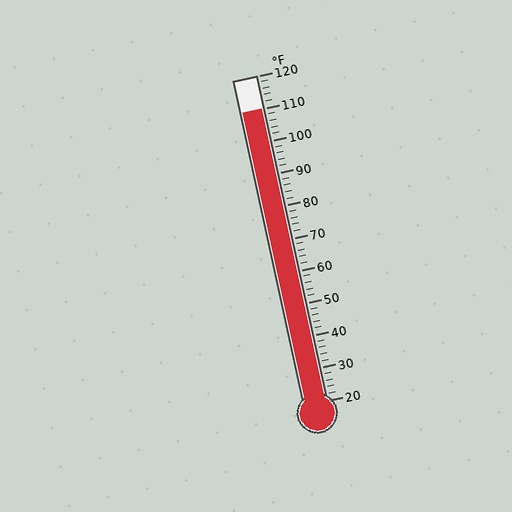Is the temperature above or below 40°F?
The temperature is above 40°F.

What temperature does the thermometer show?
The thermometer shows approximately 110°F.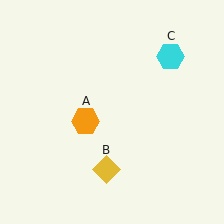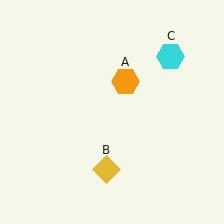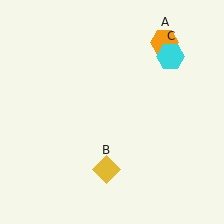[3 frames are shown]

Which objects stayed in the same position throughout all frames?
Yellow diamond (object B) and cyan hexagon (object C) remained stationary.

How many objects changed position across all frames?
1 object changed position: orange hexagon (object A).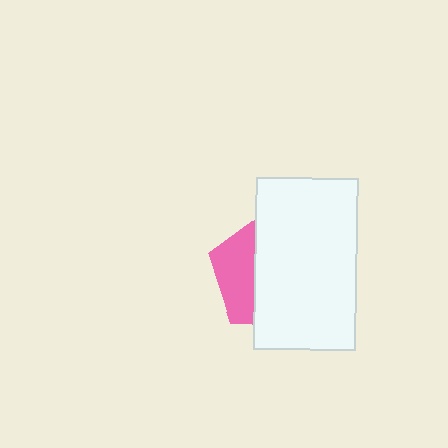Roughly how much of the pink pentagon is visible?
A small part of it is visible (roughly 34%).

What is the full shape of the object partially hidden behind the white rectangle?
The partially hidden object is a pink pentagon.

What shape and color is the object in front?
The object in front is a white rectangle.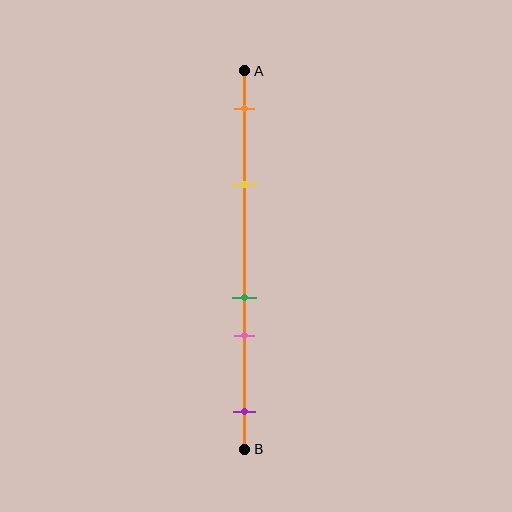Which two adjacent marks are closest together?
The green and pink marks are the closest adjacent pair.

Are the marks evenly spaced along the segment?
No, the marks are not evenly spaced.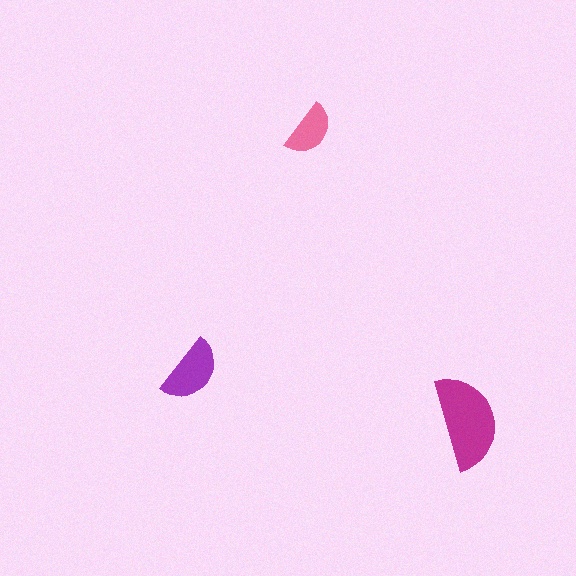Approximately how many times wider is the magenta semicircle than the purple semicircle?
About 1.5 times wider.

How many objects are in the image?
There are 3 objects in the image.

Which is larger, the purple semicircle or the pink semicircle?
The purple one.